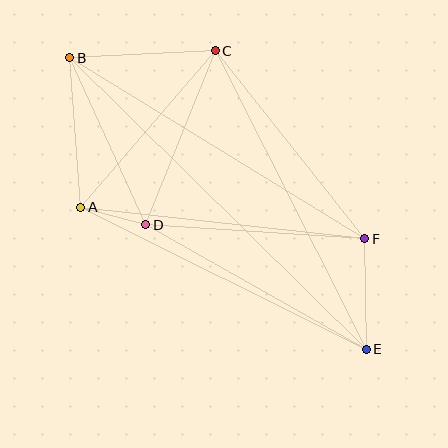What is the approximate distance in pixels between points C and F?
The distance between C and F is approximately 241 pixels.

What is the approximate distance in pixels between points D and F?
The distance between D and F is approximately 220 pixels.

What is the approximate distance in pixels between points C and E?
The distance between C and E is approximately 335 pixels.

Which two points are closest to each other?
Points A and D are closest to each other.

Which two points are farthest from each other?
Points B and E are farthest from each other.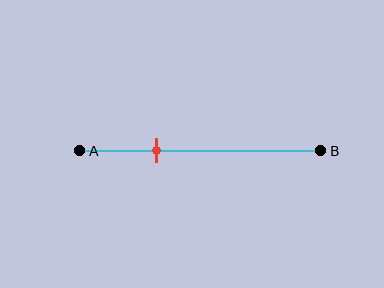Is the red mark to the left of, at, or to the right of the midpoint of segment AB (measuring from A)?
The red mark is to the left of the midpoint of segment AB.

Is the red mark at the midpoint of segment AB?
No, the mark is at about 30% from A, not at the 50% midpoint.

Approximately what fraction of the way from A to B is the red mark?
The red mark is approximately 30% of the way from A to B.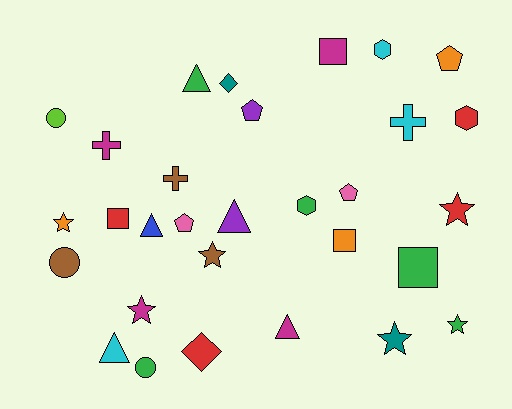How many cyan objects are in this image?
There are 3 cyan objects.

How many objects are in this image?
There are 30 objects.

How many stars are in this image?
There are 6 stars.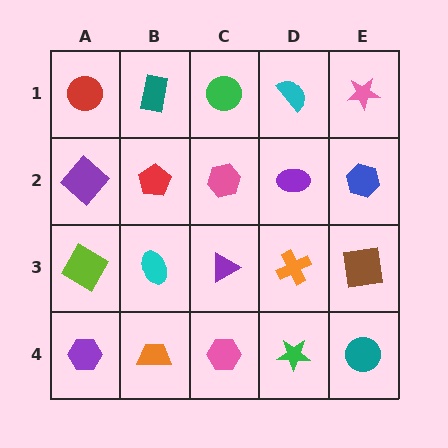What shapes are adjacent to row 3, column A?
A purple diamond (row 2, column A), a purple hexagon (row 4, column A), a cyan ellipse (row 3, column B).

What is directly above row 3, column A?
A purple diamond.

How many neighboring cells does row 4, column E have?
2.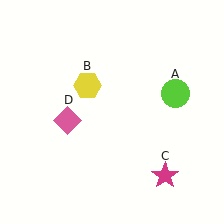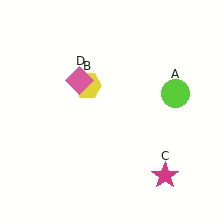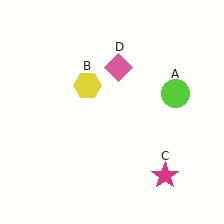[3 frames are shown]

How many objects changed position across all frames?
1 object changed position: pink diamond (object D).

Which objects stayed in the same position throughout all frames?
Lime circle (object A) and yellow hexagon (object B) and magenta star (object C) remained stationary.